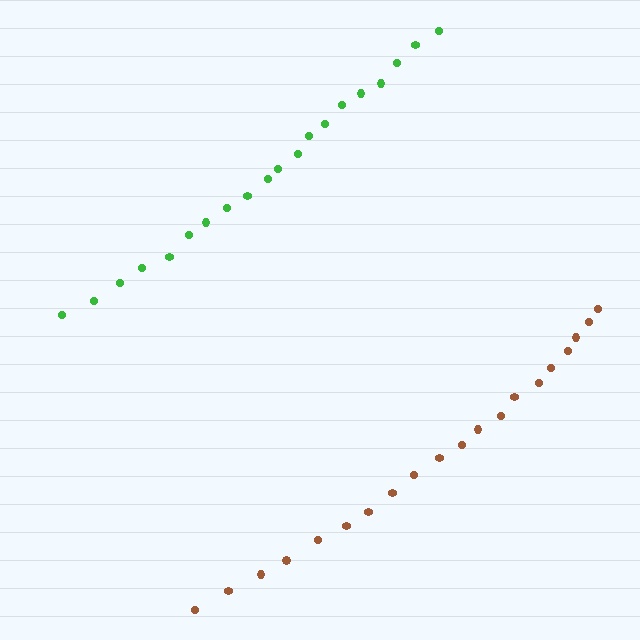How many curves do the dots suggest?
There are 2 distinct paths.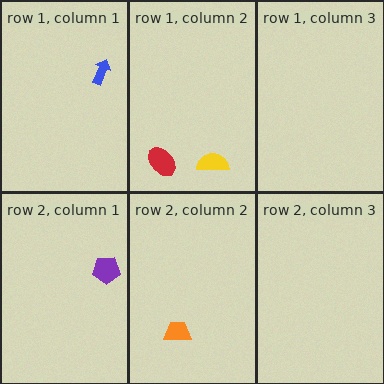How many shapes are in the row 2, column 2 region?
1.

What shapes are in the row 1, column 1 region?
The blue arrow.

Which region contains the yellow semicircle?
The row 1, column 2 region.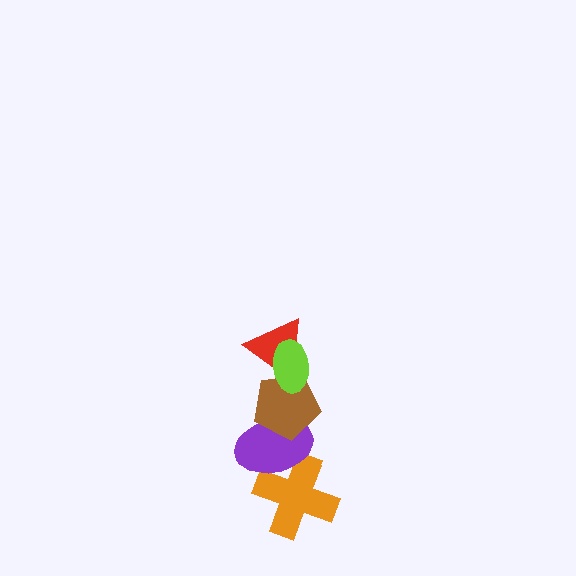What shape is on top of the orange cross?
The purple ellipse is on top of the orange cross.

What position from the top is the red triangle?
The red triangle is 2nd from the top.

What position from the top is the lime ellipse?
The lime ellipse is 1st from the top.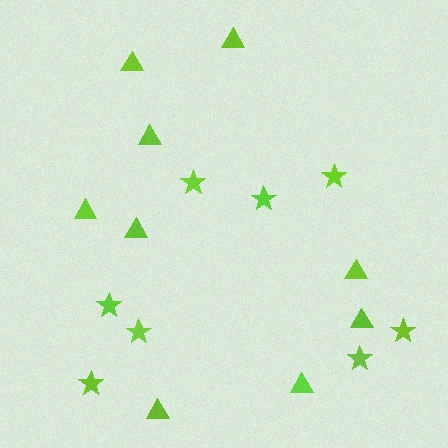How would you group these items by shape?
There are 2 groups: one group of triangles (9) and one group of stars (8).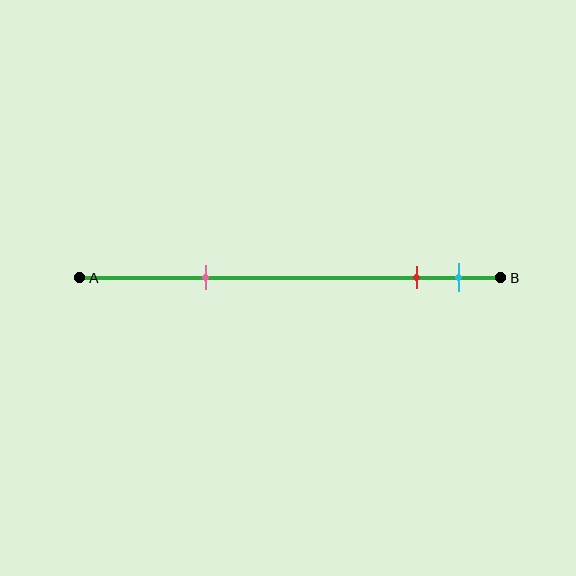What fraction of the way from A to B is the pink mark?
The pink mark is approximately 30% (0.3) of the way from A to B.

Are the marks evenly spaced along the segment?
No, the marks are not evenly spaced.